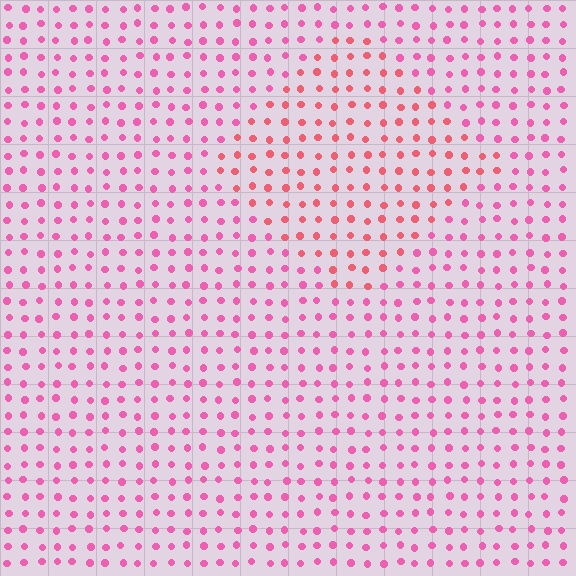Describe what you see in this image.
The image is filled with small pink elements in a uniform arrangement. A diamond-shaped region is visible where the elements are tinted to a slightly different hue, forming a subtle color boundary.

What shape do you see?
I see a diamond.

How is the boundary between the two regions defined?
The boundary is defined purely by a slight shift in hue (about 26 degrees). Spacing, size, and orientation are identical on both sides.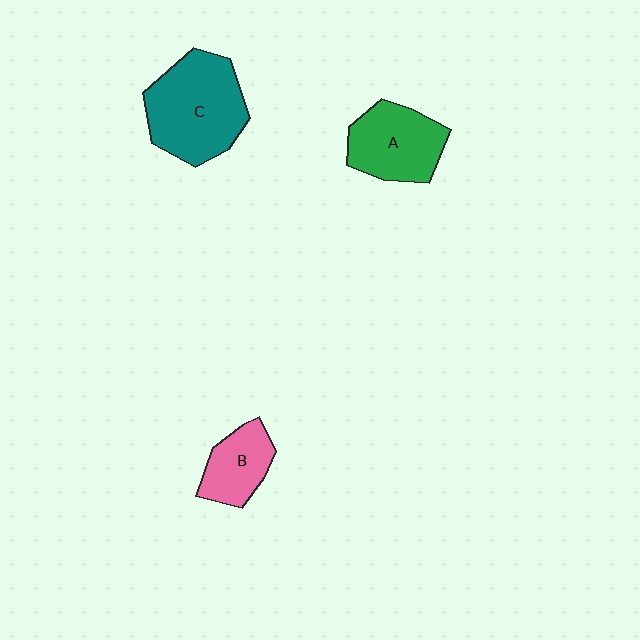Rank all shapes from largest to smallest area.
From largest to smallest: C (teal), A (green), B (pink).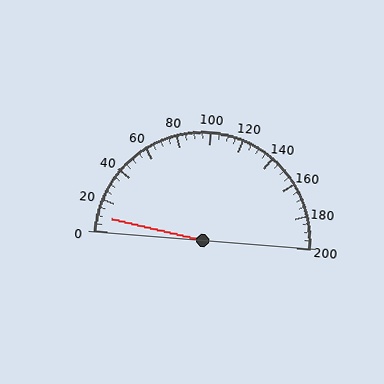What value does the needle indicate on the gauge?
The needle indicates approximately 10.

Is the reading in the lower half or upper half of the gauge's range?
The reading is in the lower half of the range (0 to 200).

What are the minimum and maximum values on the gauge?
The gauge ranges from 0 to 200.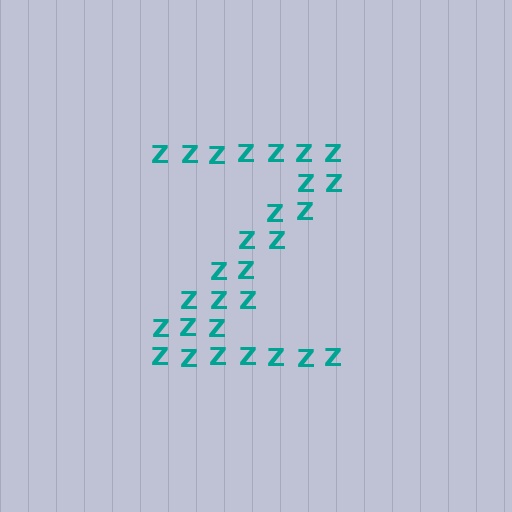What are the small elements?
The small elements are letter Z's.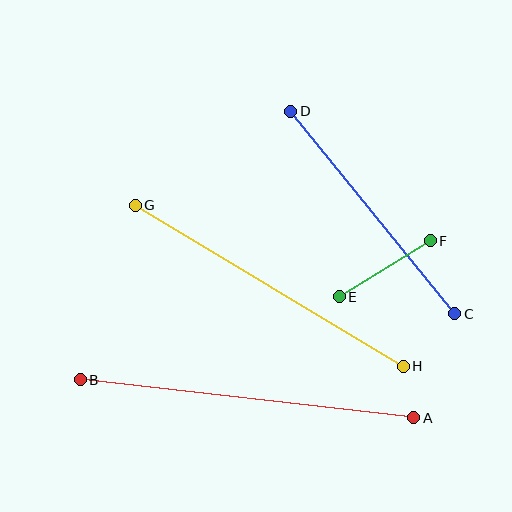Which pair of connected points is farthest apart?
Points A and B are farthest apart.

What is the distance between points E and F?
The distance is approximately 107 pixels.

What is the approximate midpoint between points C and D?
The midpoint is at approximately (373, 212) pixels.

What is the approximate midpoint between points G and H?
The midpoint is at approximately (269, 286) pixels.